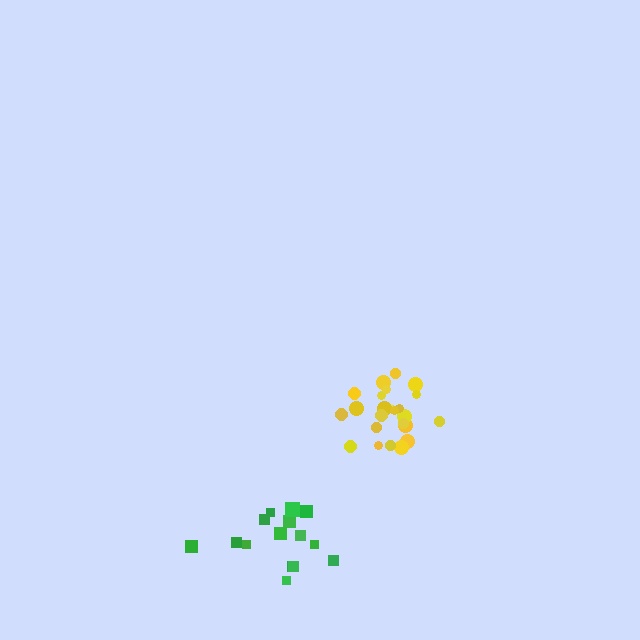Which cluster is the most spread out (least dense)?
Green.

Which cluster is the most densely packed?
Yellow.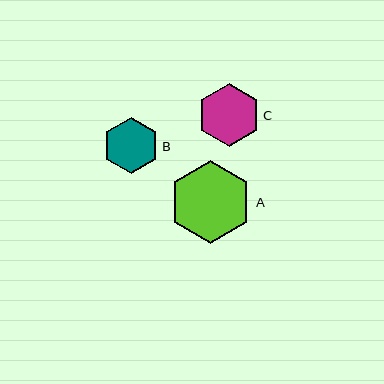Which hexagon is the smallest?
Hexagon B is the smallest with a size of approximately 56 pixels.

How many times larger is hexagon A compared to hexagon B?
Hexagon A is approximately 1.5 times the size of hexagon B.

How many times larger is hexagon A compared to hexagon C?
Hexagon A is approximately 1.3 times the size of hexagon C.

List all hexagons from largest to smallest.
From largest to smallest: A, C, B.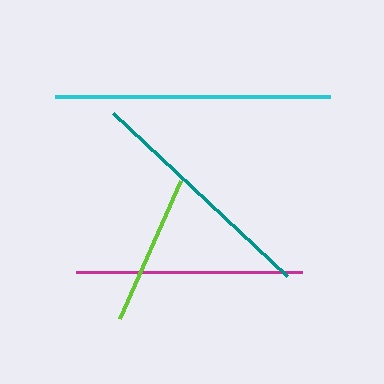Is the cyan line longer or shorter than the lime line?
The cyan line is longer than the lime line.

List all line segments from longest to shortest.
From longest to shortest: cyan, teal, magenta, lime.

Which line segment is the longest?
The cyan line is the longest at approximately 275 pixels.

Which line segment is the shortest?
The lime line is the shortest at approximately 151 pixels.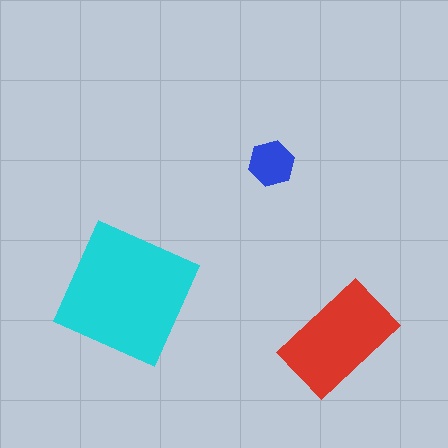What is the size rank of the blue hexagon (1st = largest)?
3rd.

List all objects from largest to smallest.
The cyan square, the red rectangle, the blue hexagon.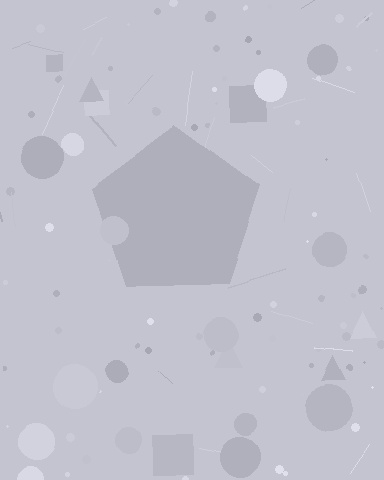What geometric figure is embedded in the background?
A pentagon is embedded in the background.